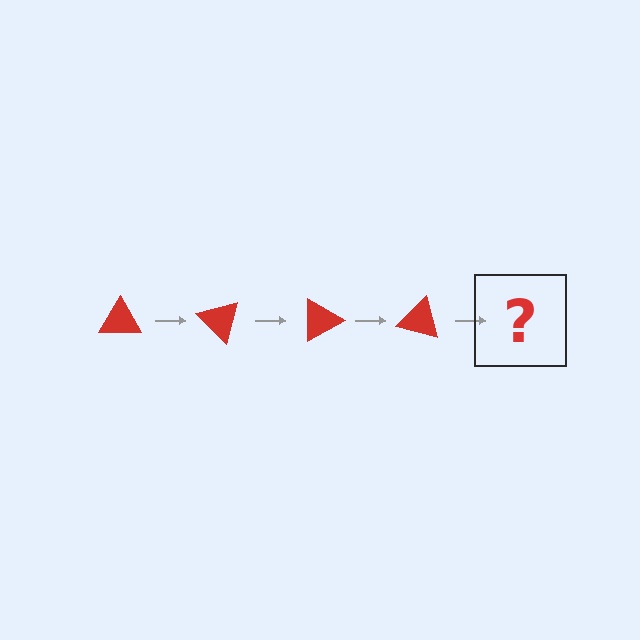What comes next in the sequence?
The next element should be a red triangle rotated 180 degrees.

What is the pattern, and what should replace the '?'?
The pattern is that the triangle rotates 45 degrees each step. The '?' should be a red triangle rotated 180 degrees.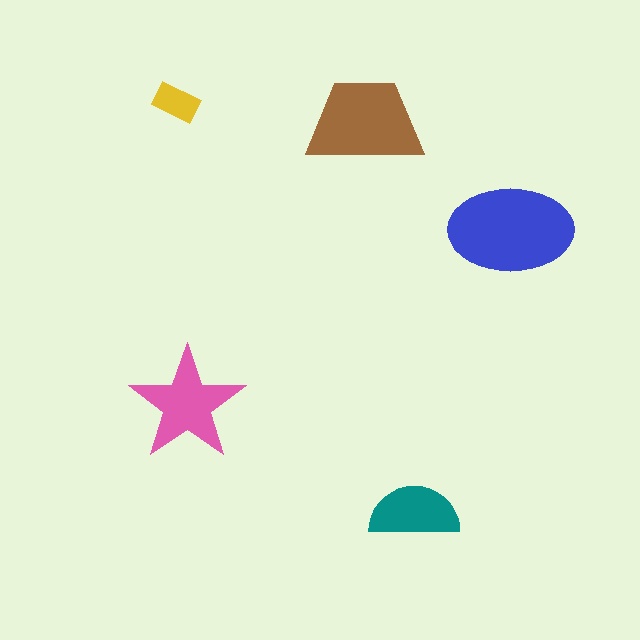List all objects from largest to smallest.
The blue ellipse, the brown trapezoid, the pink star, the teal semicircle, the yellow rectangle.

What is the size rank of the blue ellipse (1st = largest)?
1st.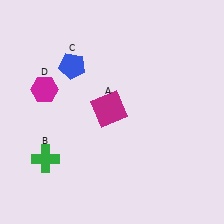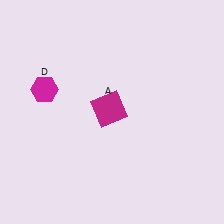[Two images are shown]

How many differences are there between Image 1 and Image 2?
There are 2 differences between the two images.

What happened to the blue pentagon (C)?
The blue pentagon (C) was removed in Image 2. It was in the top-left area of Image 1.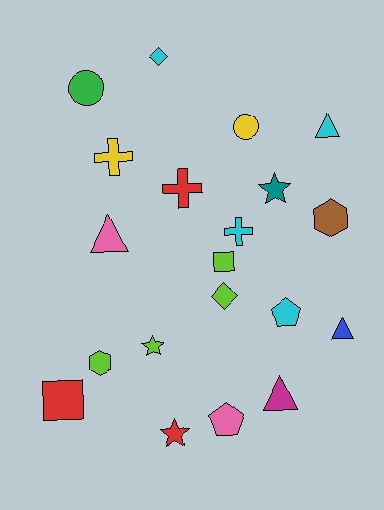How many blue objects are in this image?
There is 1 blue object.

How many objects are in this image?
There are 20 objects.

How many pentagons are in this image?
There are 2 pentagons.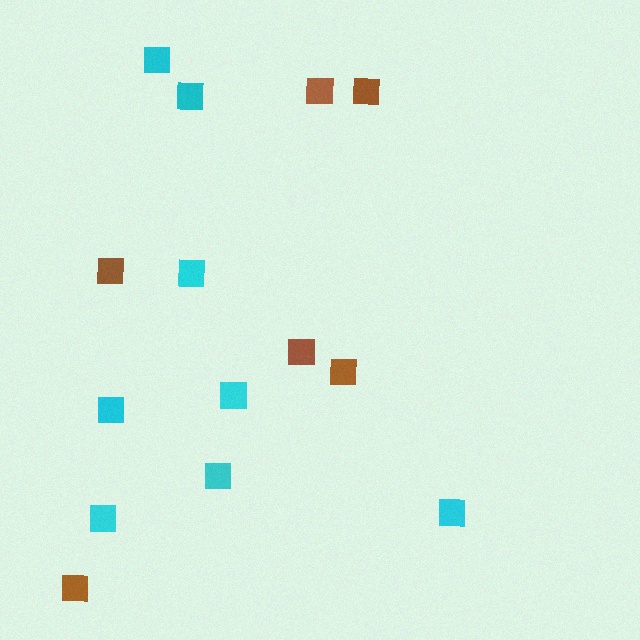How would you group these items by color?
There are 2 groups: one group of brown squares (6) and one group of cyan squares (8).